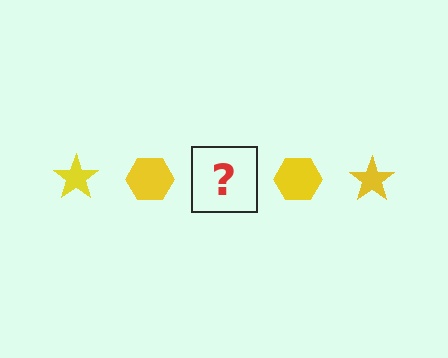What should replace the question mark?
The question mark should be replaced with a yellow star.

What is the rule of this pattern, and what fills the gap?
The rule is that the pattern cycles through star, hexagon shapes in yellow. The gap should be filled with a yellow star.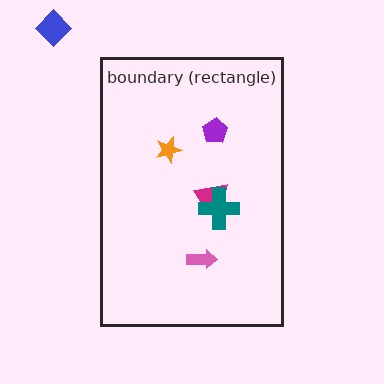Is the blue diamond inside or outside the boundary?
Outside.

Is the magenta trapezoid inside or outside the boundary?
Inside.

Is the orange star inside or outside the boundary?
Inside.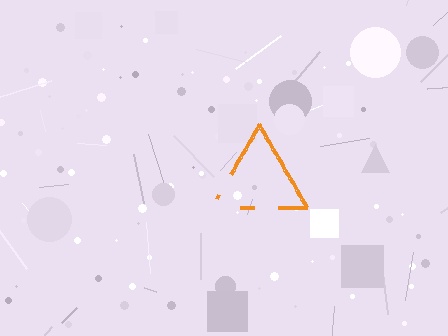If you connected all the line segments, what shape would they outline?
They would outline a triangle.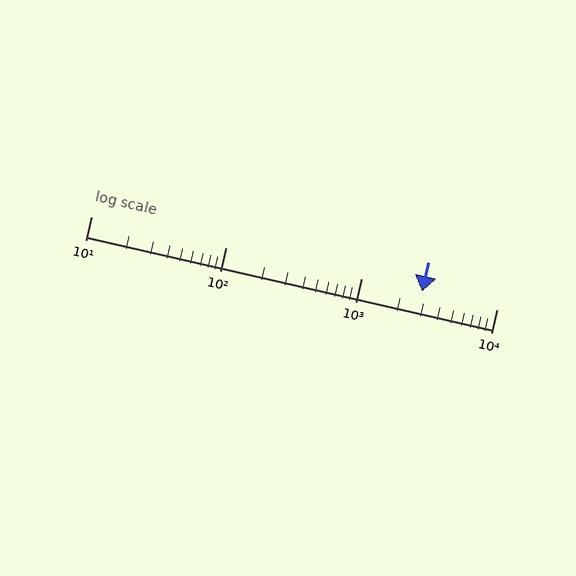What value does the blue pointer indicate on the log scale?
The pointer indicates approximately 2800.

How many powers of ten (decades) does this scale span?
The scale spans 3 decades, from 10 to 10000.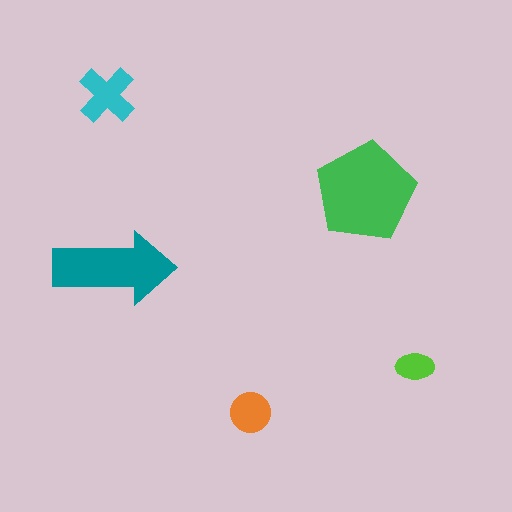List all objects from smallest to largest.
The lime ellipse, the orange circle, the cyan cross, the teal arrow, the green pentagon.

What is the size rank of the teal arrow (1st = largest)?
2nd.